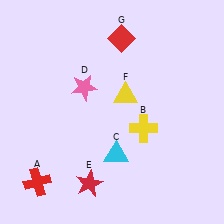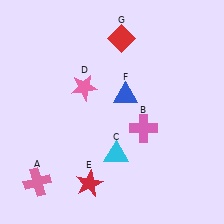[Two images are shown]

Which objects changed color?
A changed from red to pink. B changed from yellow to pink. F changed from yellow to blue.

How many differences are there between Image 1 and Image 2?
There are 3 differences between the two images.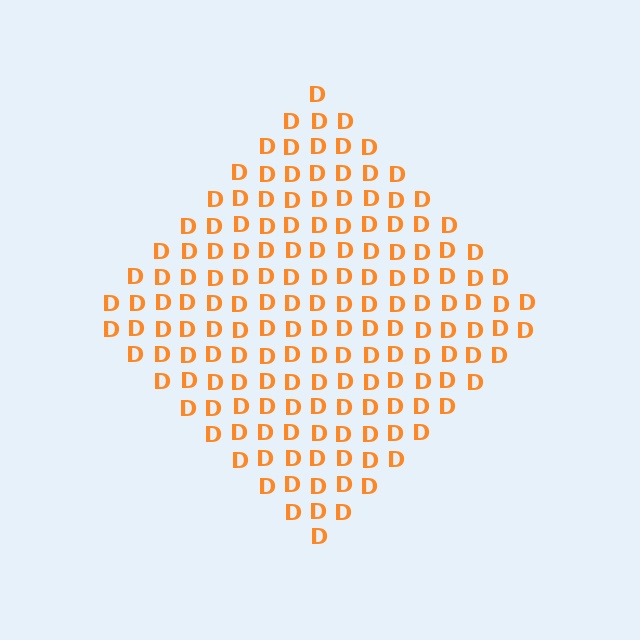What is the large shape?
The large shape is a diamond.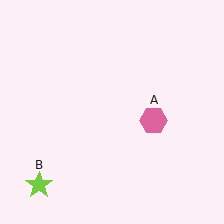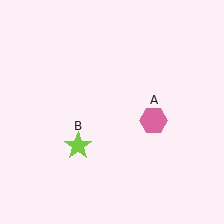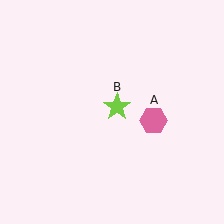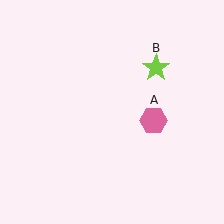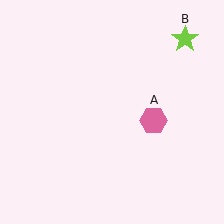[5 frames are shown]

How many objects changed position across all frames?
1 object changed position: lime star (object B).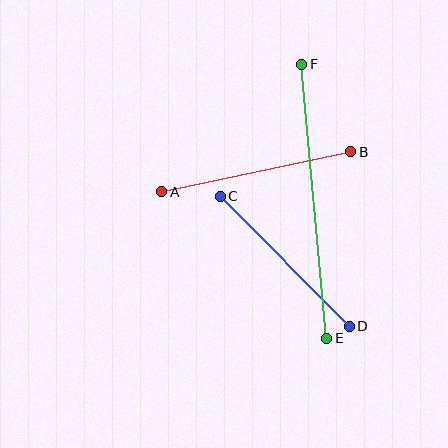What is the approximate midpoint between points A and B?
The midpoint is at approximately (256, 172) pixels.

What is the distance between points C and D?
The distance is approximately 184 pixels.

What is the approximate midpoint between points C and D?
The midpoint is at approximately (285, 261) pixels.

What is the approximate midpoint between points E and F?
The midpoint is at approximately (314, 201) pixels.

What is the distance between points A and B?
The distance is approximately 193 pixels.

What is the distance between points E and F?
The distance is approximately 275 pixels.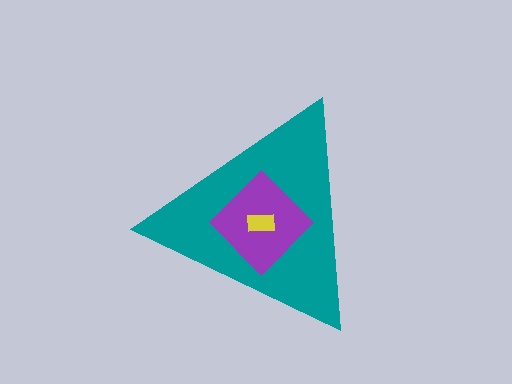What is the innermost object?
The yellow rectangle.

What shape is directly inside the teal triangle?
The purple diamond.